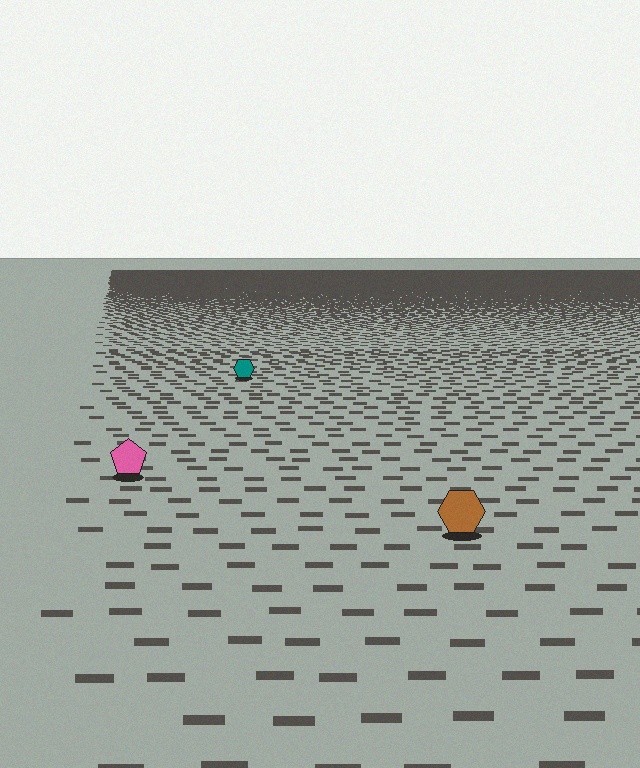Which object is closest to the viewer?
The brown hexagon is closest. The texture marks near it are larger and more spread out.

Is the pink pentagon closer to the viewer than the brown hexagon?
No. The brown hexagon is closer — you can tell from the texture gradient: the ground texture is coarser near it.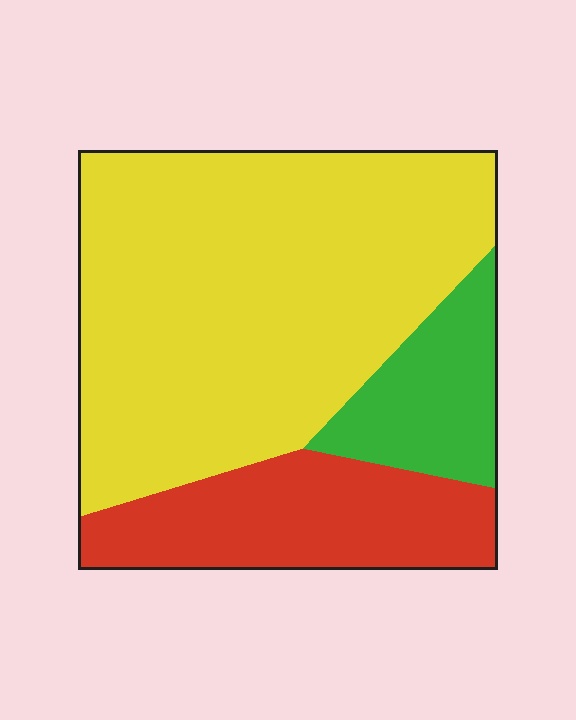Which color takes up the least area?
Green, at roughly 15%.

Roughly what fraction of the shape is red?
Red takes up about one fifth (1/5) of the shape.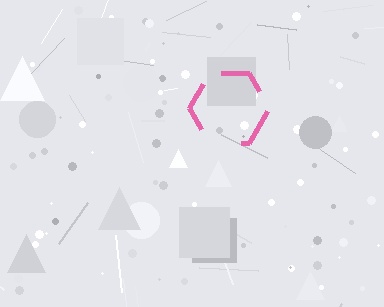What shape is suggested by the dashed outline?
The dashed outline suggests a hexagon.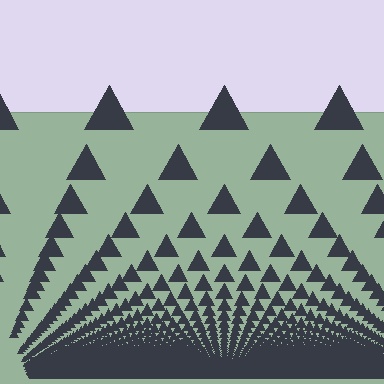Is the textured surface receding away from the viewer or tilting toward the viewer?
The surface appears to tilt toward the viewer. Texture elements get larger and sparser toward the top.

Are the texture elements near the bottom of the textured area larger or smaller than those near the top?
Smaller. The gradient is inverted — elements near the bottom are smaller and denser.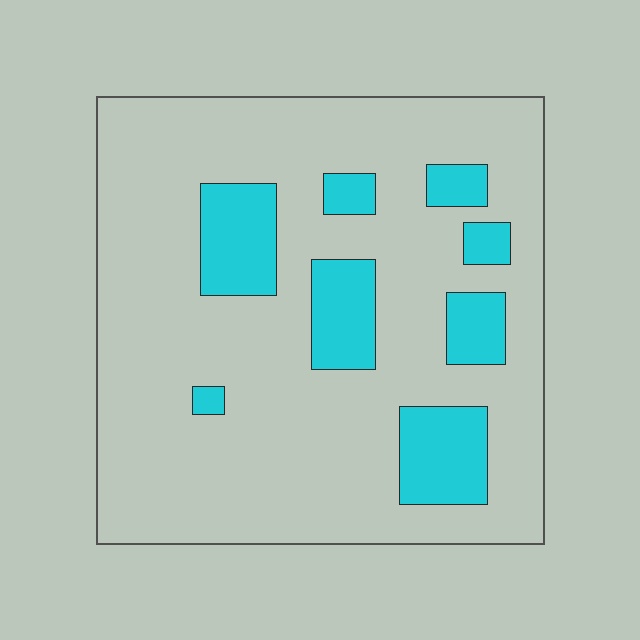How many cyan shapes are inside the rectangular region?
8.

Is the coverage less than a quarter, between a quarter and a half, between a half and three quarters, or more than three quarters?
Less than a quarter.